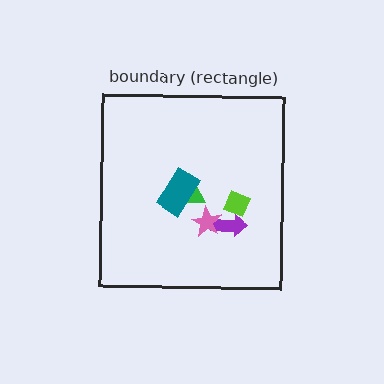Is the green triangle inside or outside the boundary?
Inside.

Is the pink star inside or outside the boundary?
Inside.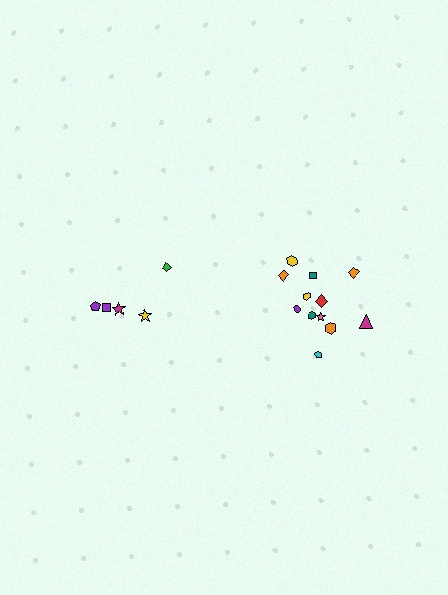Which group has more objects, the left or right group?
The right group.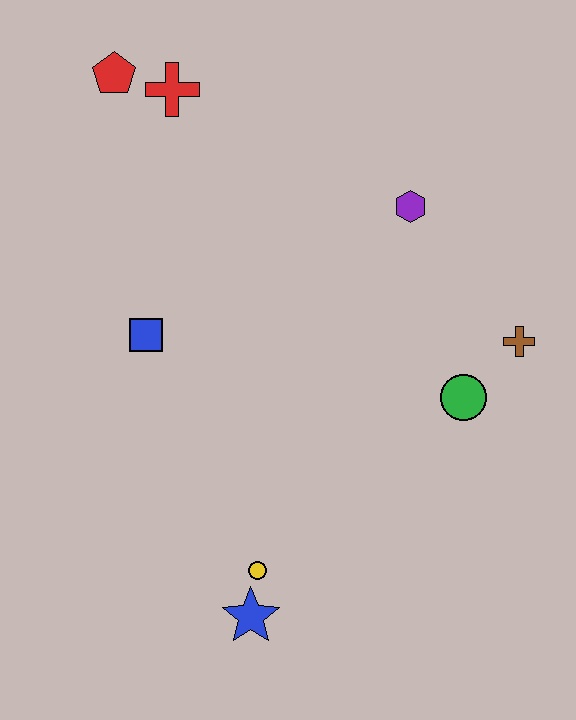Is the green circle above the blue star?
Yes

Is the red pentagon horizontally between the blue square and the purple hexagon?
No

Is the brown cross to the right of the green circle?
Yes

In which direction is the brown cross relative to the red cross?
The brown cross is to the right of the red cross.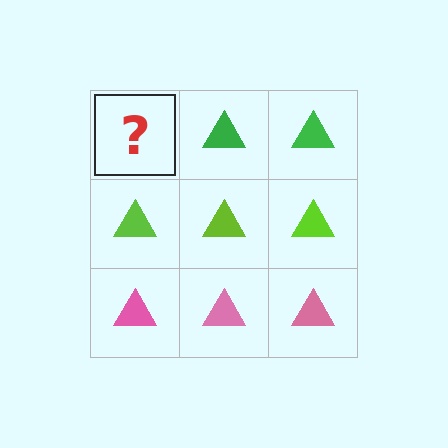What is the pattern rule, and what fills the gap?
The rule is that each row has a consistent color. The gap should be filled with a green triangle.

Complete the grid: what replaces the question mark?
The question mark should be replaced with a green triangle.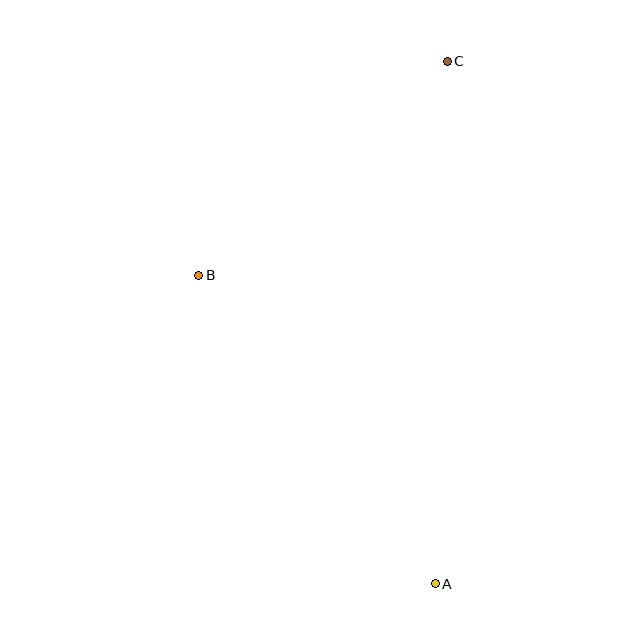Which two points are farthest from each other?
Points A and C are farthest from each other.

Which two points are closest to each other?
Points B and C are closest to each other.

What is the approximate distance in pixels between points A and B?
The distance between A and B is approximately 389 pixels.